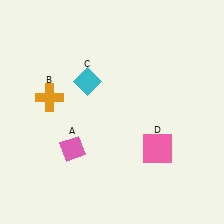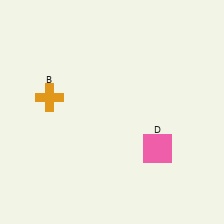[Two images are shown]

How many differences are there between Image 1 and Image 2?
There are 2 differences between the two images.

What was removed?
The pink diamond (A), the cyan diamond (C) were removed in Image 2.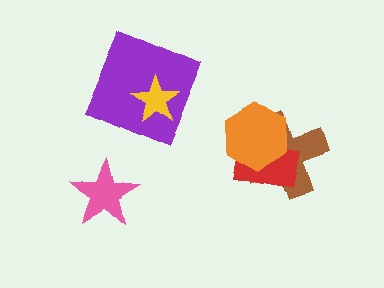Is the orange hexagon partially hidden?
No, no other shape covers it.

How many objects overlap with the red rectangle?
2 objects overlap with the red rectangle.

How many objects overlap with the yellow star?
1 object overlaps with the yellow star.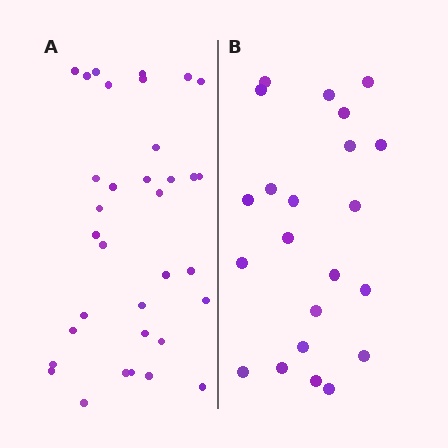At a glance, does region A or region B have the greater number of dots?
Region A (the left region) has more dots.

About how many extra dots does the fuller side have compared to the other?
Region A has roughly 12 or so more dots than region B.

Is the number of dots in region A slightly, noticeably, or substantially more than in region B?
Region A has substantially more. The ratio is roughly 1.5 to 1.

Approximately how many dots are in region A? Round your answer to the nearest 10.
About 30 dots. (The exact count is 34, which rounds to 30.)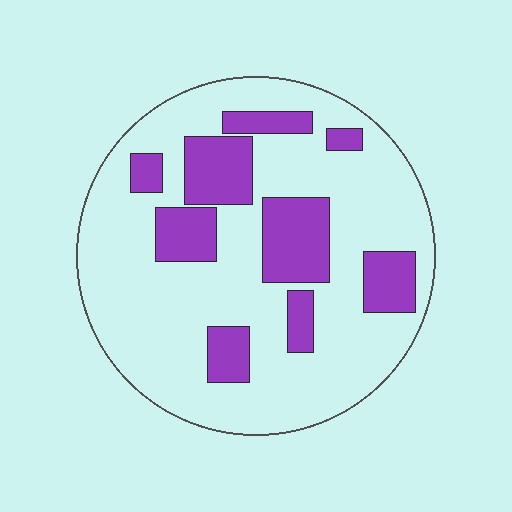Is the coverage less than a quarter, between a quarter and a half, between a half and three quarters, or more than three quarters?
Between a quarter and a half.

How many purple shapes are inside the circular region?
9.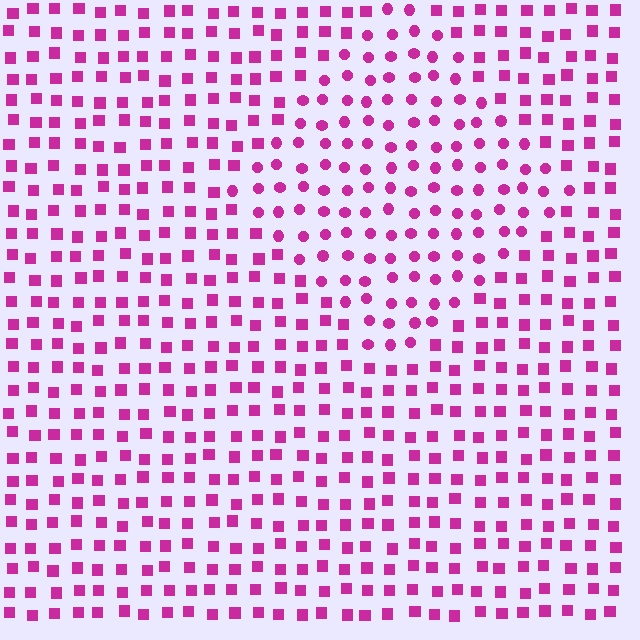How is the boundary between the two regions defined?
The boundary is defined by a change in element shape: circles inside vs. squares outside. All elements share the same color and spacing.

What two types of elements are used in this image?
The image uses circles inside the diamond region and squares outside it.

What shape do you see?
I see a diamond.